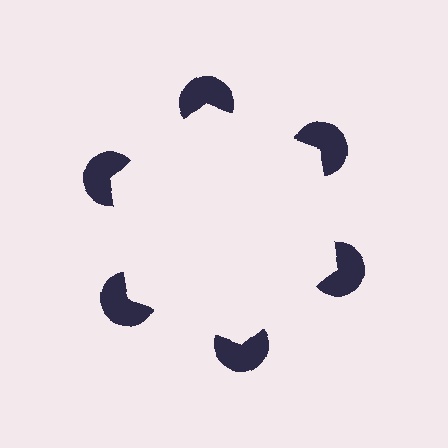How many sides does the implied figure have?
6 sides.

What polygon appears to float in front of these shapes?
An illusory hexagon — its edges are inferred from the aligned wedge cuts in the pac-man discs, not physically drawn.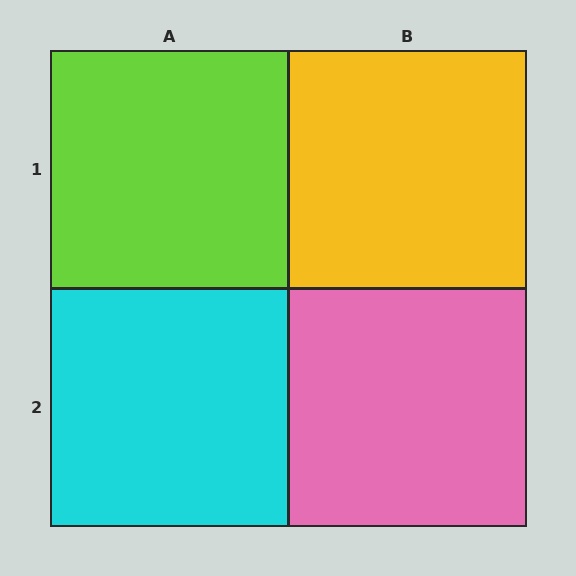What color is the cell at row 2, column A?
Cyan.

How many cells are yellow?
1 cell is yellow.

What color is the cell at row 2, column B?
Pink.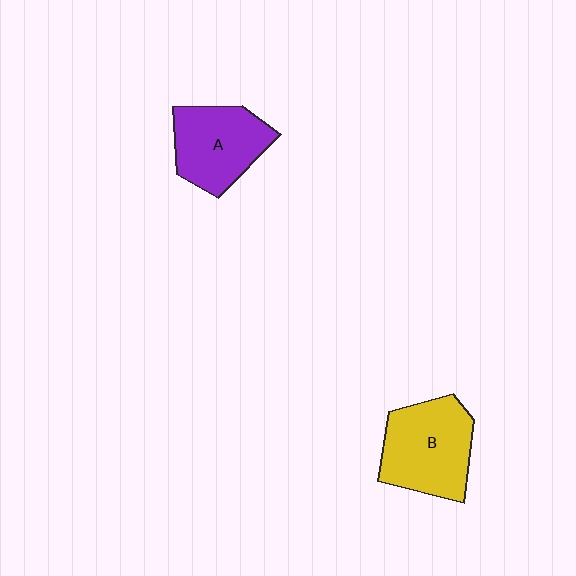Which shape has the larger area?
Shape B (yellow).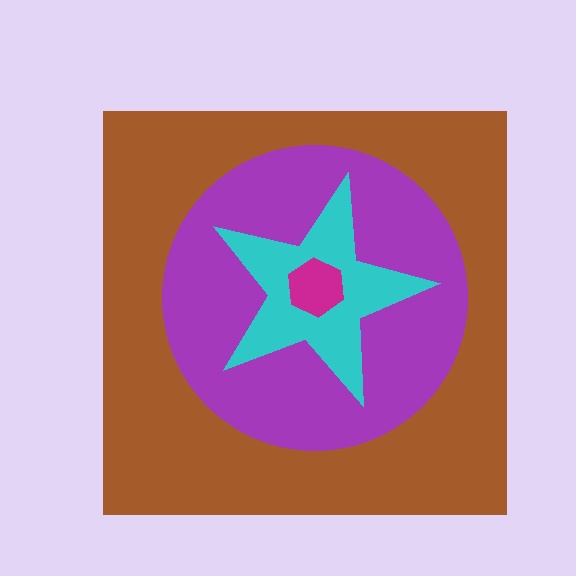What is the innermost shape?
The magenta hexagon.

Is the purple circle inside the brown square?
Yes.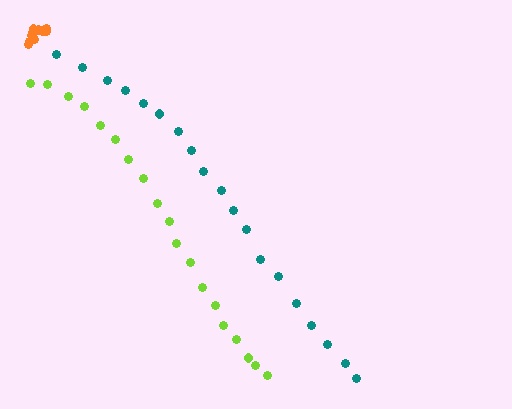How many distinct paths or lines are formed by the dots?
There are 3 distinct paths.